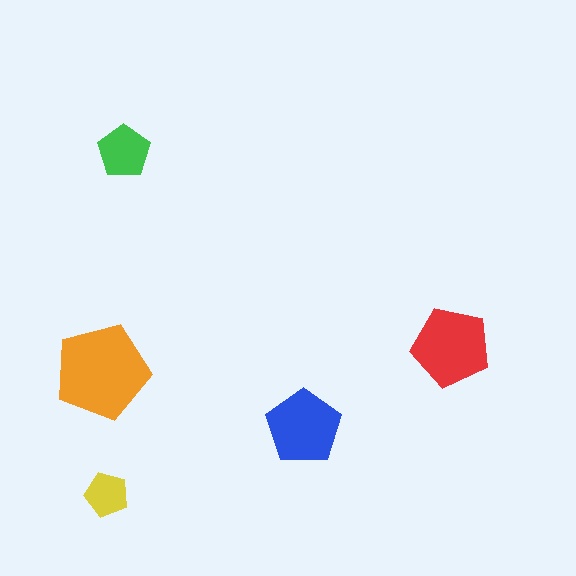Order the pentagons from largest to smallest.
the orange one, the red one, the blue one, the green one, the yellow one.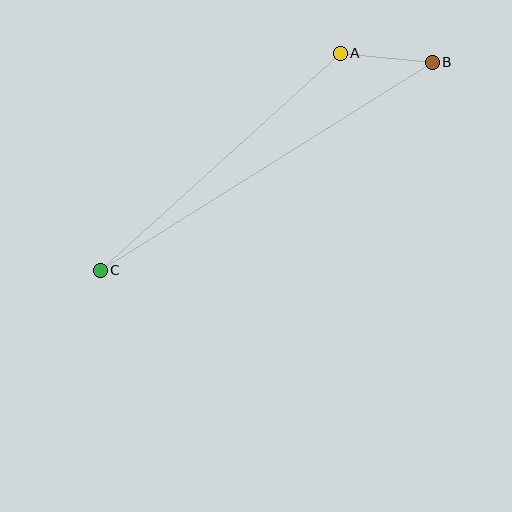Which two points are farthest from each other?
Points B and C are farthest from each other.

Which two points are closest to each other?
Points A and B are closest to each other.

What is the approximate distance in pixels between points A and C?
The distance between A and C is approximately 324 pixels.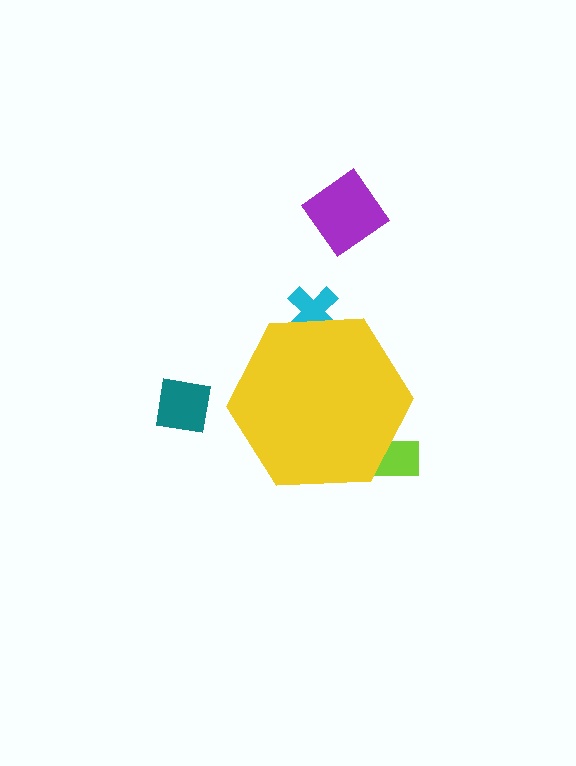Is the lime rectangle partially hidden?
Yes, the lime rectangle is partially hidden behind the yellow hexagon.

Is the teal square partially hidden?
No, the teal square is fully visible.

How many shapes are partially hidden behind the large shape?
2 shapes are partially hidden.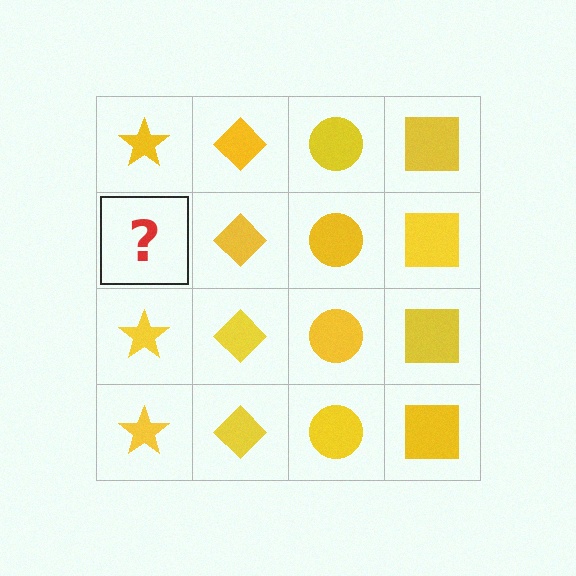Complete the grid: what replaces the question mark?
The question mark should be replaced with a yellow star.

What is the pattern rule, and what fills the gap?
The rule is that each column has a consistent shape. The gap should be filled with a yellow star.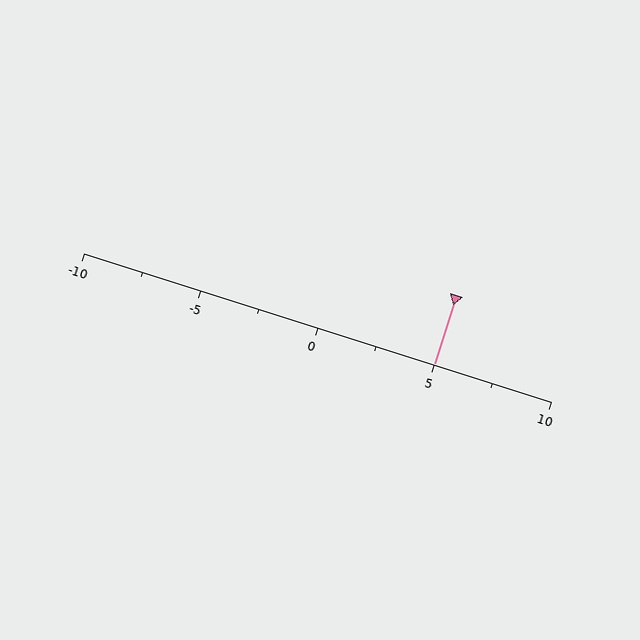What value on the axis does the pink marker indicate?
The marker indicates approximately 5.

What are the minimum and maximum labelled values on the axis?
The axis runs from -10 to 10.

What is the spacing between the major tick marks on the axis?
The major ticks are spaced 5 apart.